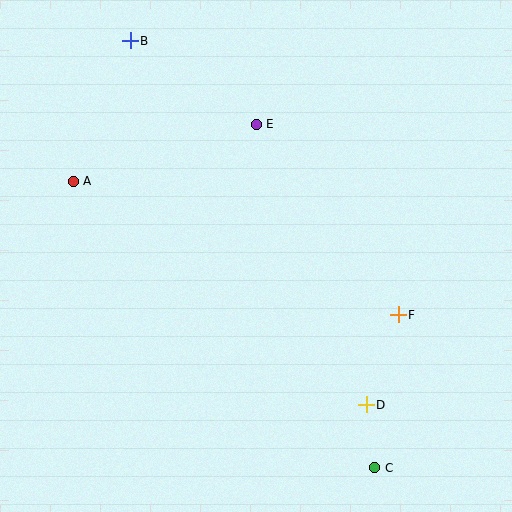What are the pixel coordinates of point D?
Point D is at (366, 405).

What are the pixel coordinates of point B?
Point B is at (130, 41).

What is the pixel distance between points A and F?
The distance between A and F is 352 pixels.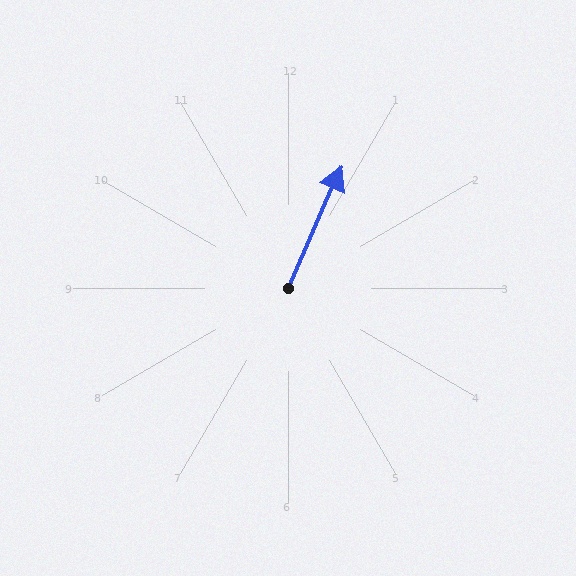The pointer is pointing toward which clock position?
Roughly 1 o'clock.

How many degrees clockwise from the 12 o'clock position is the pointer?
Approximately 24 degrees.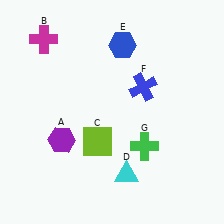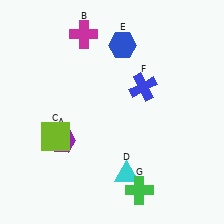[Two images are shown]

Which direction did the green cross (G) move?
The green cross (G) moved down.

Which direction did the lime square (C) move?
The lime square (C) moved left.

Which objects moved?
The objects that moved are: the magenta cross (B), the lime square (C), the green cross (G).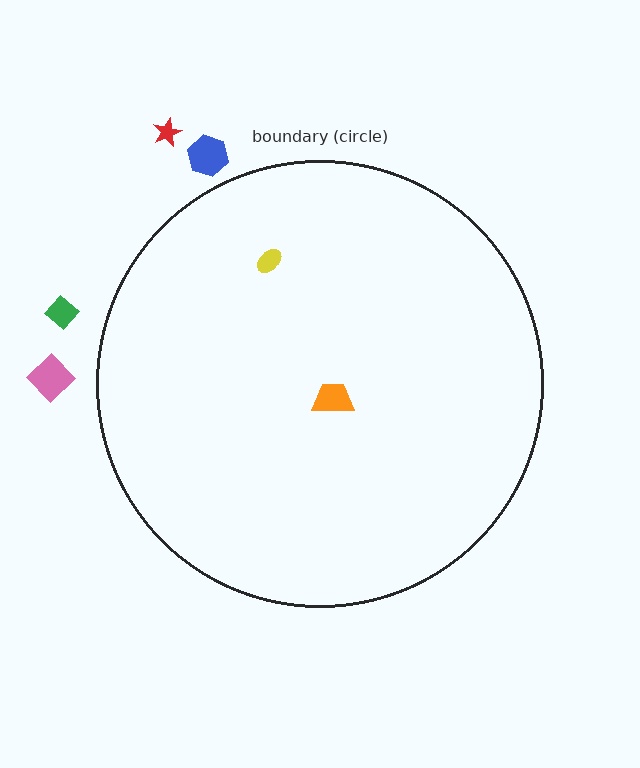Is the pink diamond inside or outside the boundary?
Outside.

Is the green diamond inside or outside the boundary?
Outside.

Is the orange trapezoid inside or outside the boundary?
Inside.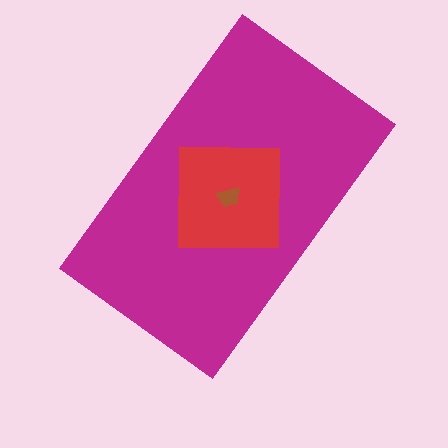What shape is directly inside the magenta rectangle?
The red square.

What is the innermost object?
The brown trapezoid.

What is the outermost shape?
The magenta rectangle.